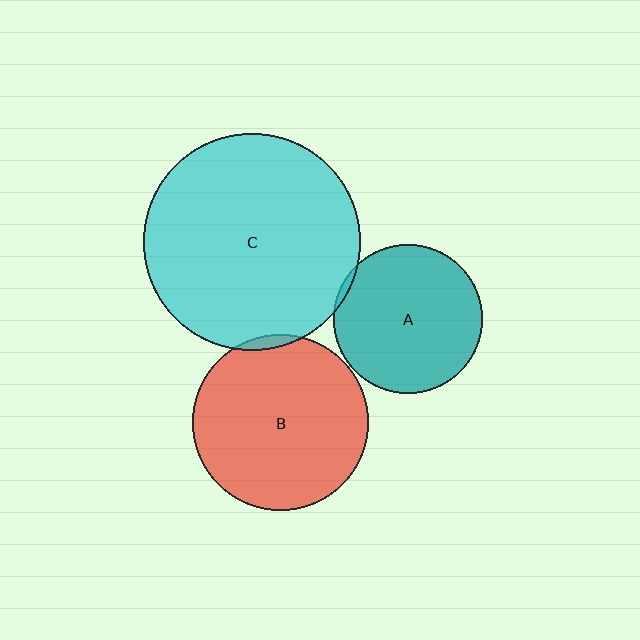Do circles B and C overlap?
Yes.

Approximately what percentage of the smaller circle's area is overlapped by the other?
Approximately 5%.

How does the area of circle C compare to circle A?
Approximately 2.1 times.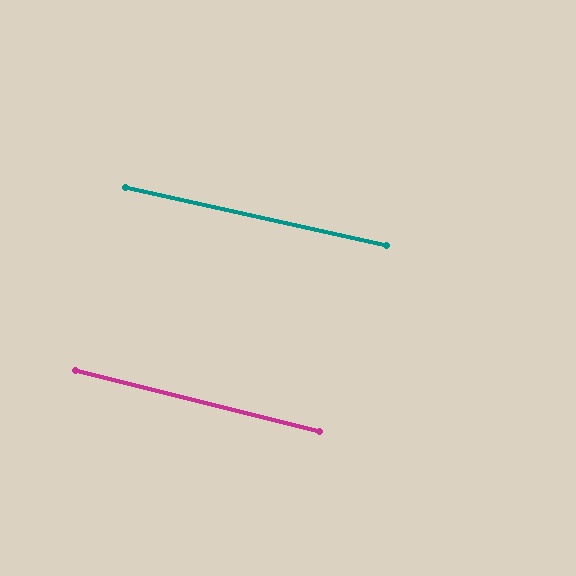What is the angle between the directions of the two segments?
Approximately 1 degree.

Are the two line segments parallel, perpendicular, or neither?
Parallel — their directions differ by only 1.4°.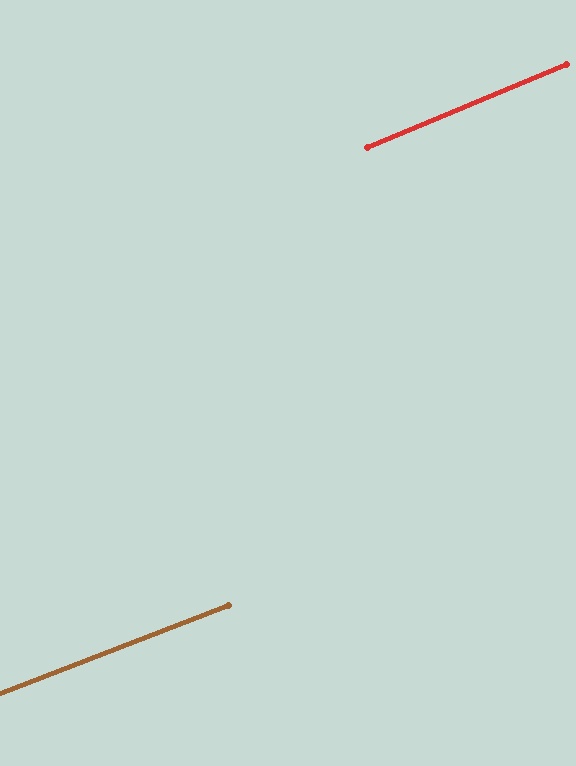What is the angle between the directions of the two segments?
Approximately 2 degrees.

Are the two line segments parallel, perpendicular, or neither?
Parallel — their directions differ by only 1.6°.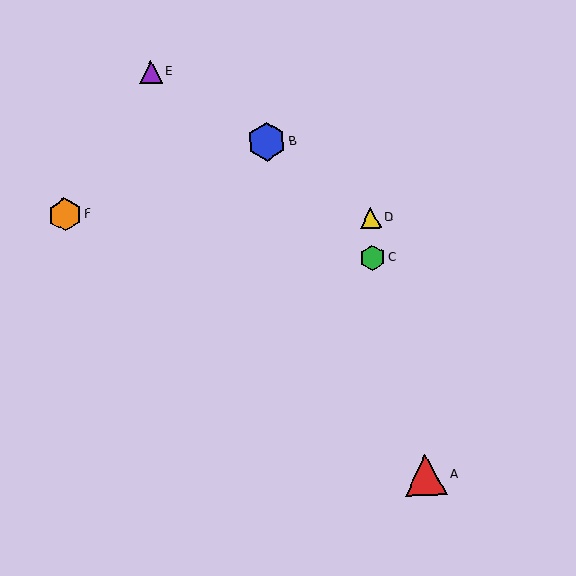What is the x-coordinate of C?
Object C is at x≈372.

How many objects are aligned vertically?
2 objects (C, D) are aligned vertically.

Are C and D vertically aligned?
Yes, both are at x≈372.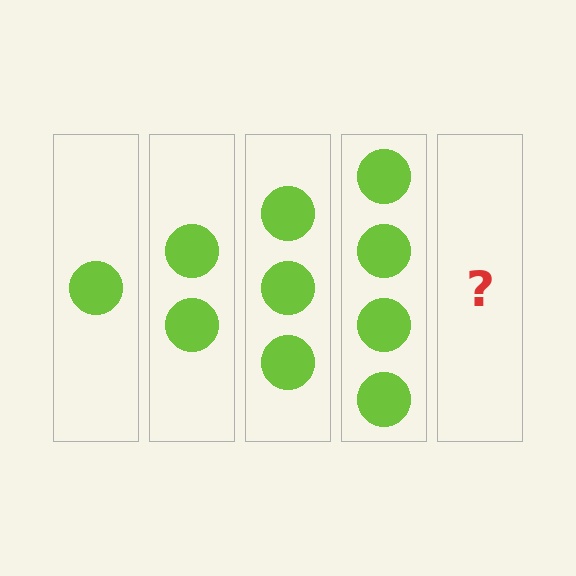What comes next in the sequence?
The next element should be 5 circles.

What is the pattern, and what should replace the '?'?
The pattern is that each step adds one more circle. The '?' should be 5 circles.